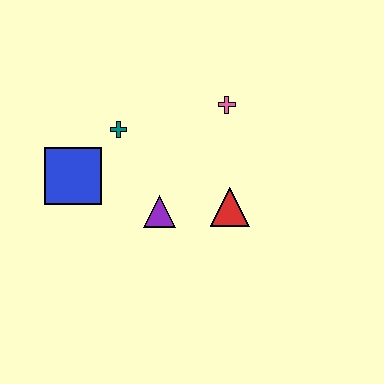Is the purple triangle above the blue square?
No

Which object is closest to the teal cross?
The blue square is closest to the teal cross.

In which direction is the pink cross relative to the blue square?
The pink cross is to the right of the blue square.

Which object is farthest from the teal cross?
The red triangle is farthest from the teal cross.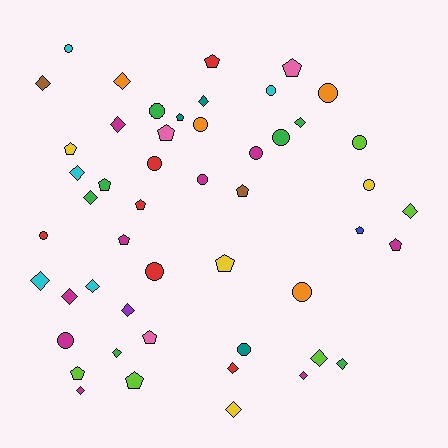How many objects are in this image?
There are 50 objects.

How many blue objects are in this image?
There is 1 blue object.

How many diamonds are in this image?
There are 19 diamonds.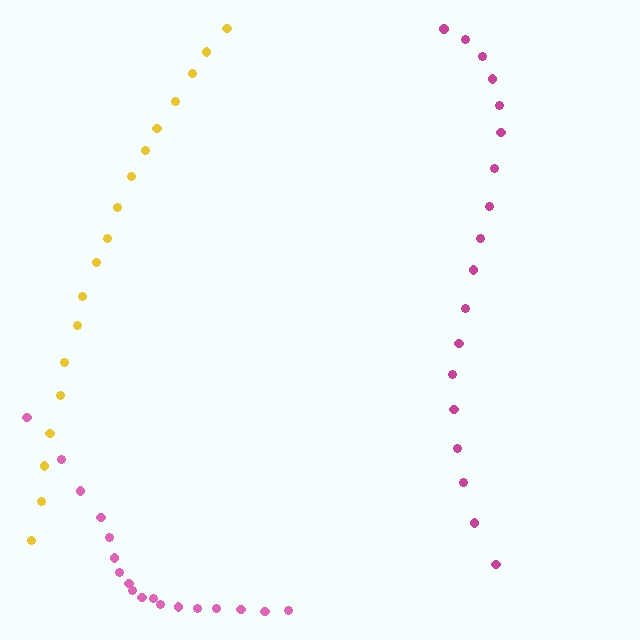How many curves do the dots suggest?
There are 3 distinct paths.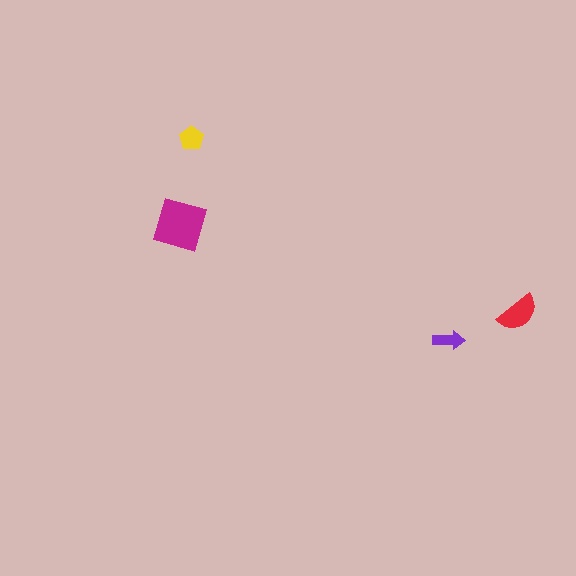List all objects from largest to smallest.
The magenta diamond, the red semicircle, the yellow pentagon, the purple arrow.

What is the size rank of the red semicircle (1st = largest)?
2nd.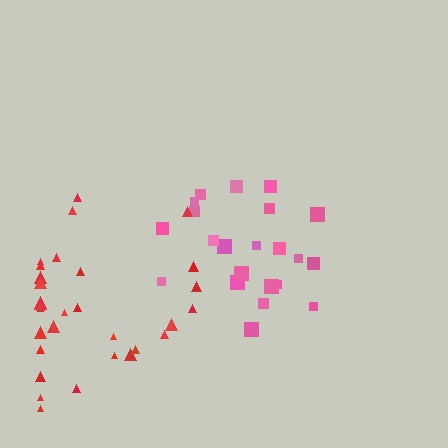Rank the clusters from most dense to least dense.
pink, red.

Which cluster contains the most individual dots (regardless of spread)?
Red (32).